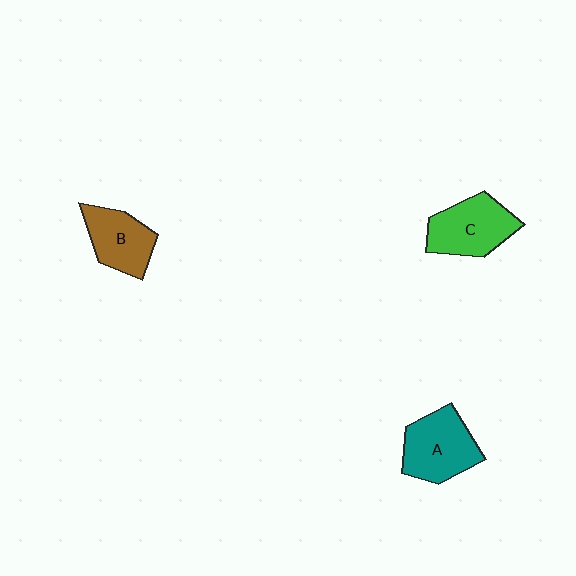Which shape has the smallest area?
Shape B (brown).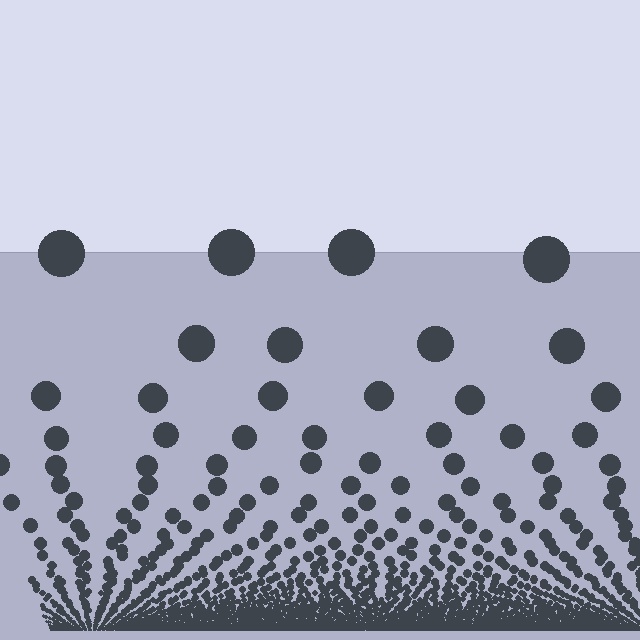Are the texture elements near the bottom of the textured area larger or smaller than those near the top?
Smaller. The gradient is inverted — elements near the bottom are smaller and denser.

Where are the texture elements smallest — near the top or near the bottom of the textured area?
Near the bottom.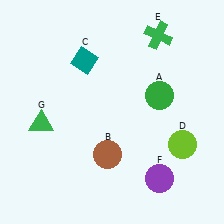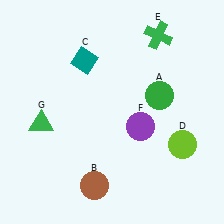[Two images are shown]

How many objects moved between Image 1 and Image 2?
2 objects moved between the two images.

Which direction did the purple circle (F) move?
The purple circle (F) moved up.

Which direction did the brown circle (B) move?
The brown circle (B) moved down.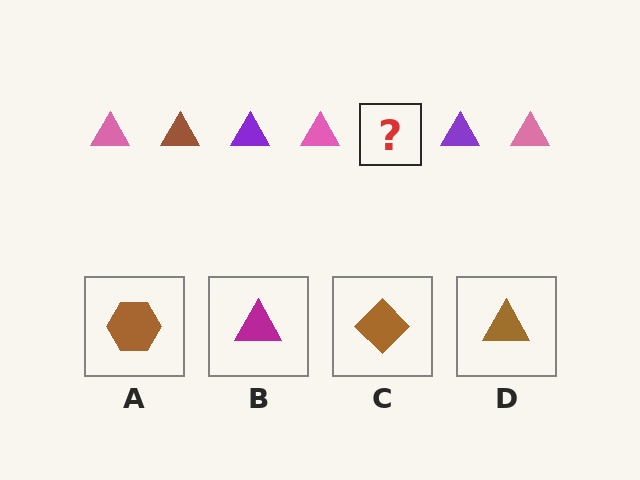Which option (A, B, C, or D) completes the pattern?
D.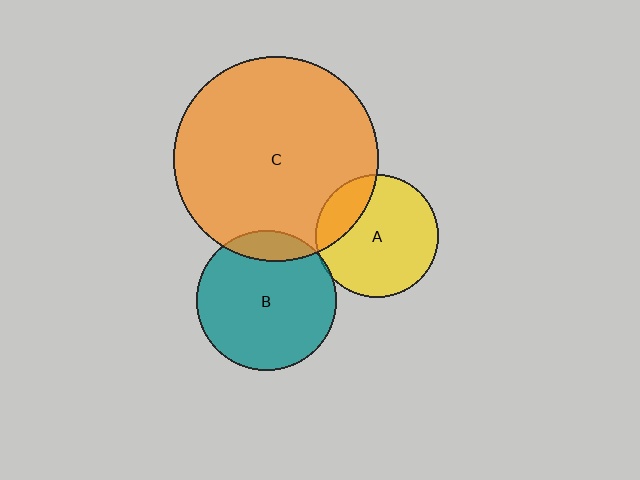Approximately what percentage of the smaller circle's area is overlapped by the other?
Approximately 20%.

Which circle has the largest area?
Circle C (orange).